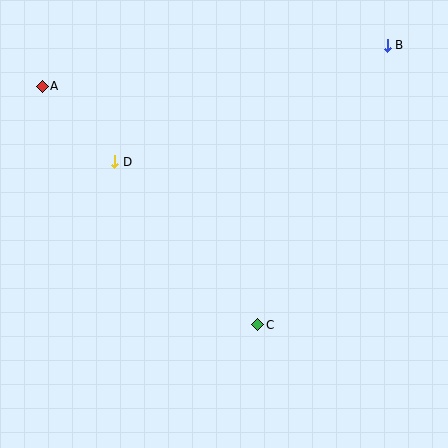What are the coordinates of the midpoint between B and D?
The midpoint between B and D is at (251, 103).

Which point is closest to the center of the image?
Point C at (258, 325) is closest to the center.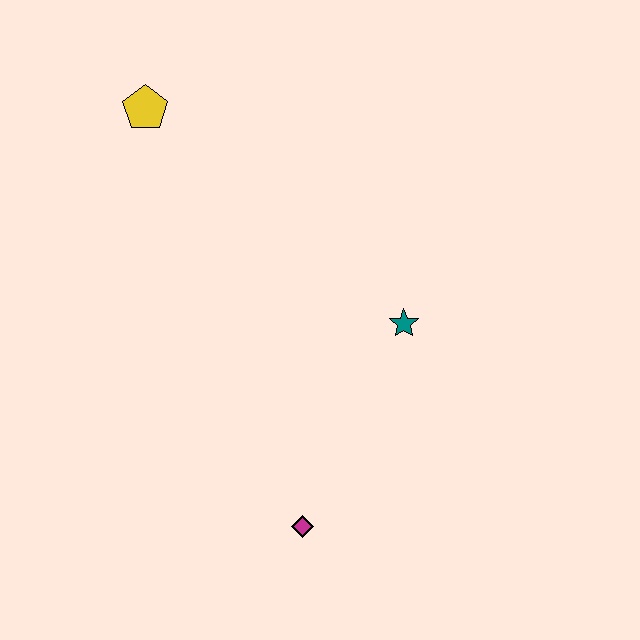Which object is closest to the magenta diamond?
The teal star is closest to the magenta diamond.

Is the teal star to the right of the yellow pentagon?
Yes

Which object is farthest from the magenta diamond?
The yellow pentagon is farthest from the magenta diamond.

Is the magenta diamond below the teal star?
Yes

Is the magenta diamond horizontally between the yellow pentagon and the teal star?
Yes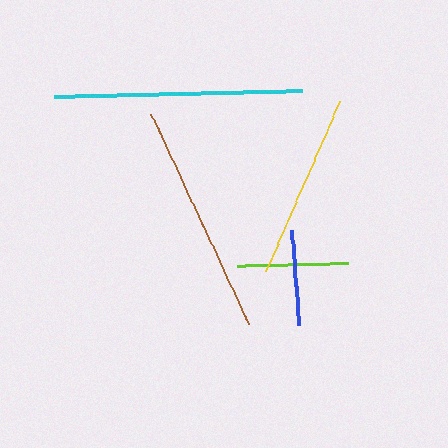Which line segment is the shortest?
The blue line is the shortest at approximately 95 pixels.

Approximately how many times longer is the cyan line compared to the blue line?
The cyan line is approximately 2.6 times the length of the blue line.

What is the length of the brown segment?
The brown segment is approximately 232 pixels long.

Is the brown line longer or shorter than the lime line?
The brown line is longer than the lime line.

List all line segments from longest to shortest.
From longest to shortest: cyan, brown, yellow, lime, blue.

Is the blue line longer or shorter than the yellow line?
The yellow line is longer than the blue line.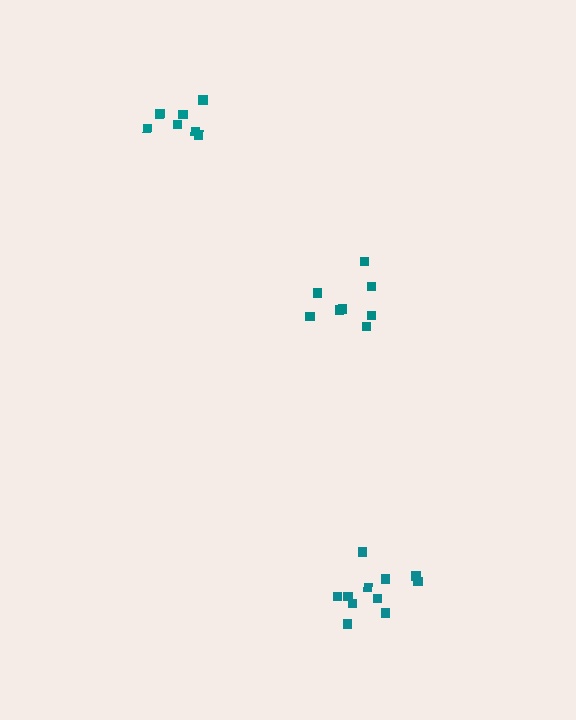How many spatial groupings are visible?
There are 3 spatial groupings.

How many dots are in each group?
Group 1: 11 dots, Group 2: 8 dots, Group 3: 8 dots (27 total).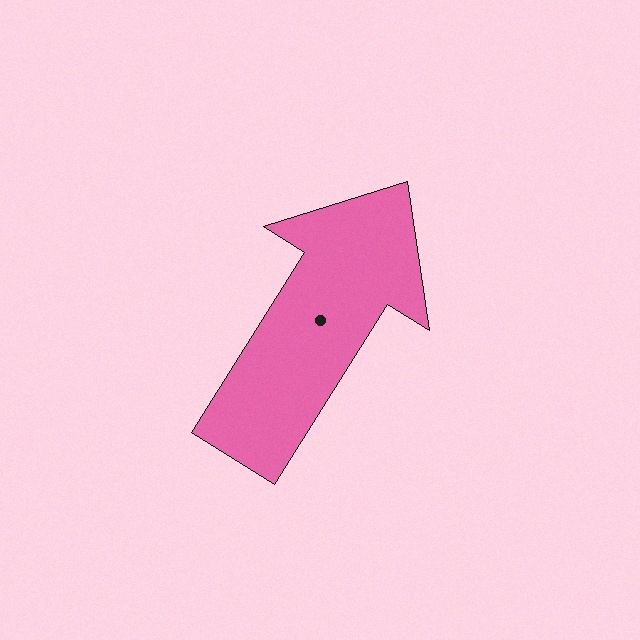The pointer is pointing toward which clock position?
Roughly 1 o'clock.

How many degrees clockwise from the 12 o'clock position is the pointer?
Approximately 32 degrees.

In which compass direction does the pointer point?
Northeast.